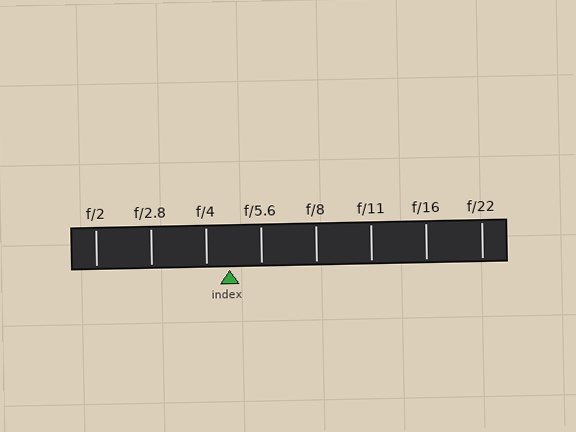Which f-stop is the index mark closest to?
The index mark is closest to f/4.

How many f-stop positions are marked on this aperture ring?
There are 8 f-stop positions marked.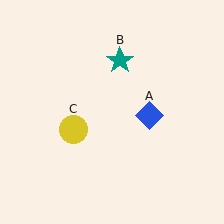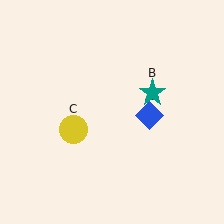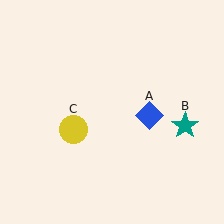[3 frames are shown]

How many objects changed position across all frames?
1 object changed position: teal star (object B).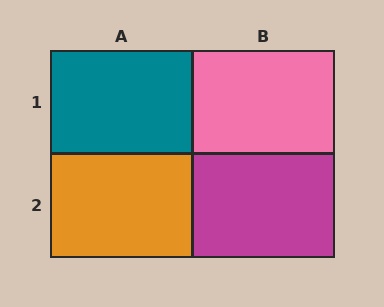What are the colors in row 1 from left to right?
Teal, pink.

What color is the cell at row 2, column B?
Magenta.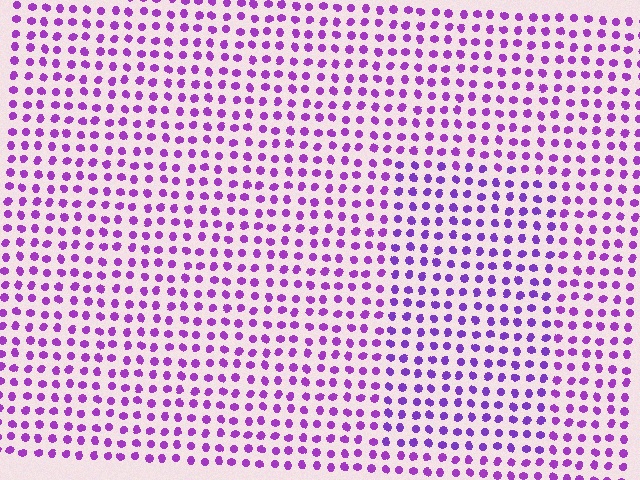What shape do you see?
I see a rectangle.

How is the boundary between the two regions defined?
The boundary is defined purely by a slight shift in hue (about 17 degrees). Spacing, size, and orientation are identical on both sides.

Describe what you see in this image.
The image is filled with small purple elements in a uniform arrangement. A rectangle-shaped region is visible where the elements are tinted to a slightly different hue, forming a subtle color boundary.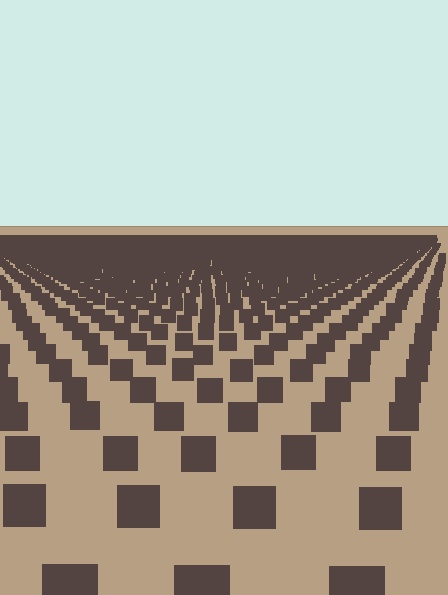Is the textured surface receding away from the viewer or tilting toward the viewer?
The surface is receding away from the viewer. Texture elements get smaller and denser toward the top.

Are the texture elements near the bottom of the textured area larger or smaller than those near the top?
Larger. Near the bottom, elements are closer to the viewer and appear at a bigger on-screen size.